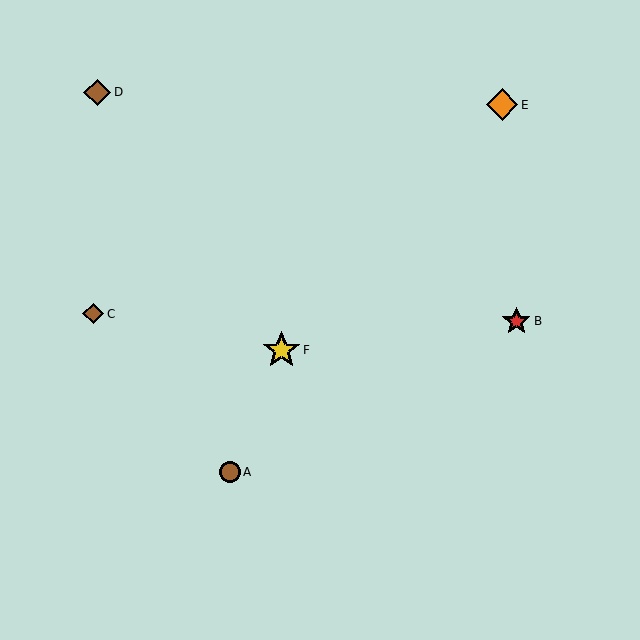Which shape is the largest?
The yellow star (labeled F) is the largest.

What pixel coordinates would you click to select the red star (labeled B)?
Click at (516, 321) to select the red star B.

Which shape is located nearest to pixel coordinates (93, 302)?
The brown diamond (labeled C) at (93, 314) is nearest to that location.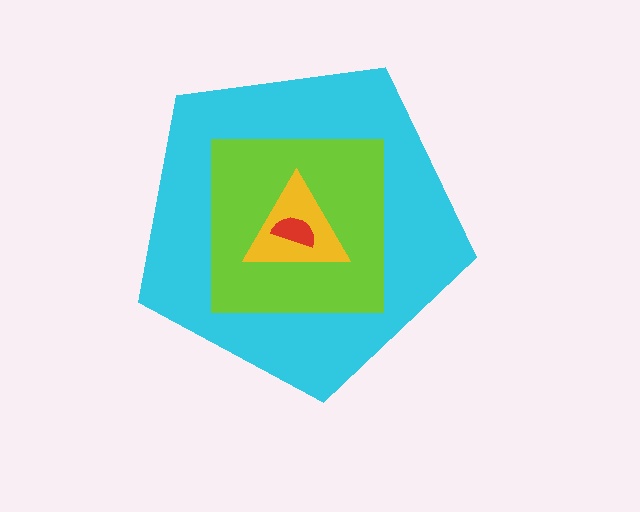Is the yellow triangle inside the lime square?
Yes.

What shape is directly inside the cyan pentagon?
The lime square.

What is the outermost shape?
The cyan pentagon.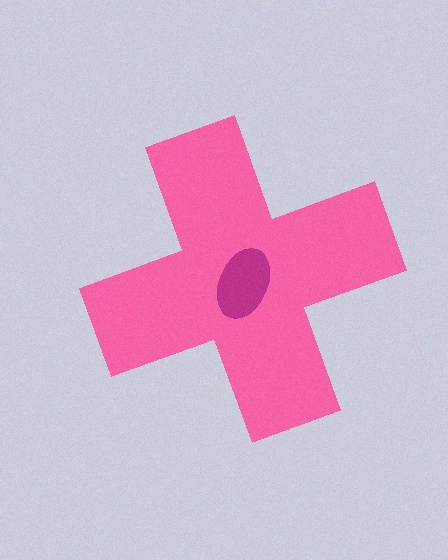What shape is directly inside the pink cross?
The magenta ellipse.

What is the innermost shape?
The magenta ellipse.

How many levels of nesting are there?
2.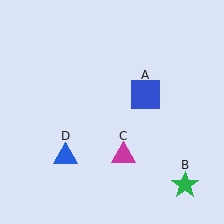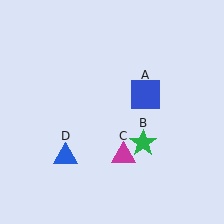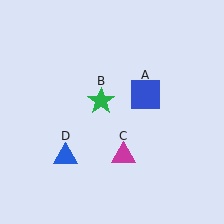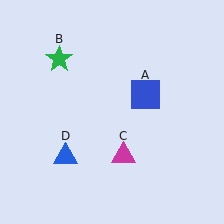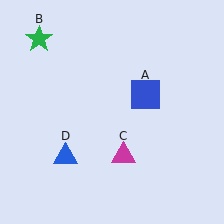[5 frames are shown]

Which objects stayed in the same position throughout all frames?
Blue square (object A) and magenta triangle (object C) and blue triangle (object D) remained stationary.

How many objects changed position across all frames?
1 object changed position: green star (object B).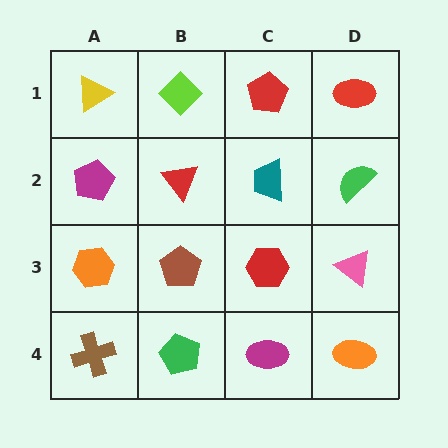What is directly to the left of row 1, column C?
A lime diamond.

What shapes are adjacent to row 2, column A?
A yellow triangle (row 1, column A), an orange hexagon (row 3, column A), a red triangle (row 2, column B).